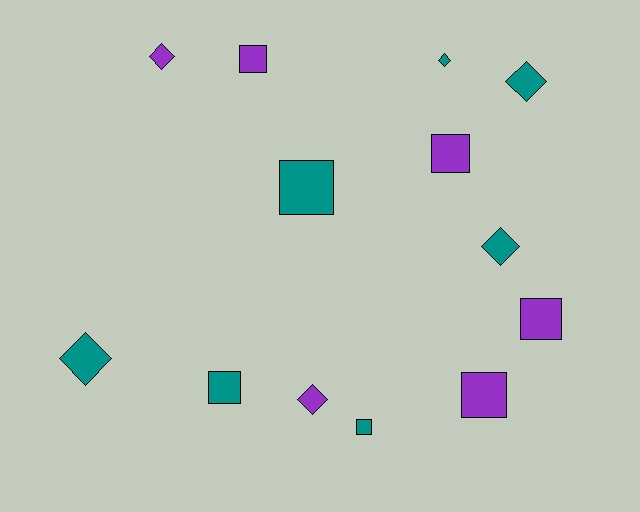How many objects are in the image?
There are 13 objects.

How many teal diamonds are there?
There are 4 teal diamonds.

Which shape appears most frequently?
Square, with 7 objects.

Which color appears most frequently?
Teal, with 7 objects.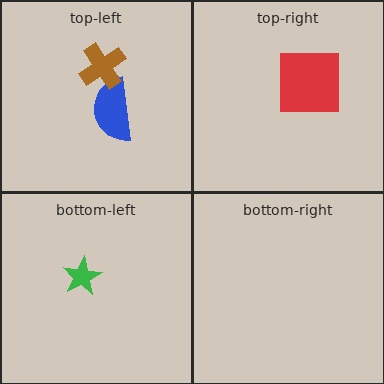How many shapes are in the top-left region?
2.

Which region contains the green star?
The bottom-left region.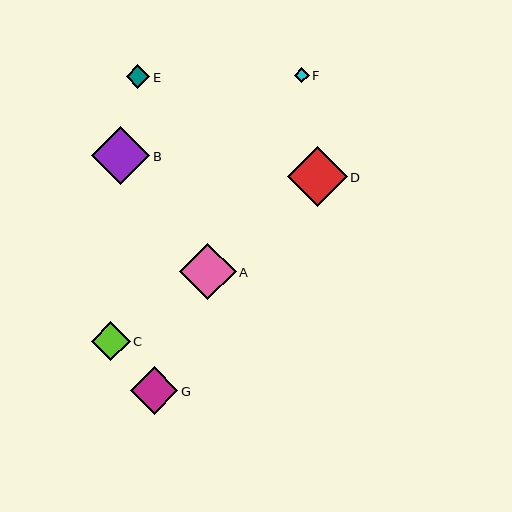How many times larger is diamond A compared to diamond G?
Diamond A is approximately 1.2 times the size of diamond G.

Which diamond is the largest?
Diamond D is the largest with a size of approximately 60 pixels.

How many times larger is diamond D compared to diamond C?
Diamond D is approximately 1.5 times the size of diamond C.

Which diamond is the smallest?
Diamond F is the smallest with a size of approximately 15 pixels.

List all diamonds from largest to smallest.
From largest to smallest: D, B, A, G, C, E, F.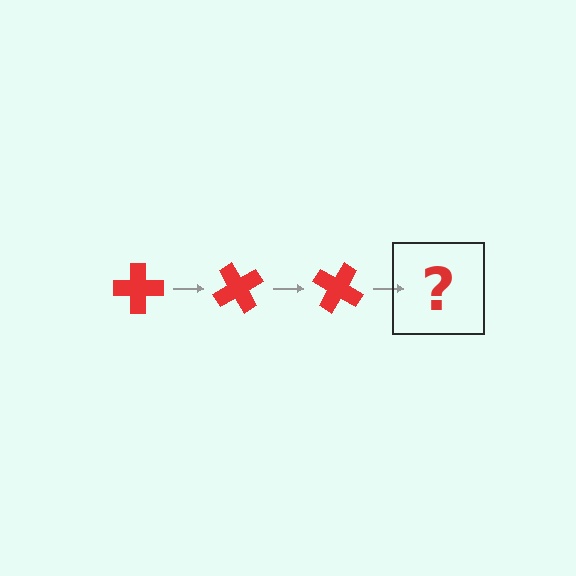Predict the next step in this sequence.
The next step is a red cross rotated 180 degrees.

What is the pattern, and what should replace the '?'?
The pattern is that the cross rotates 60 degrees each step. The '?' should be a red cross rotated 180 degrees.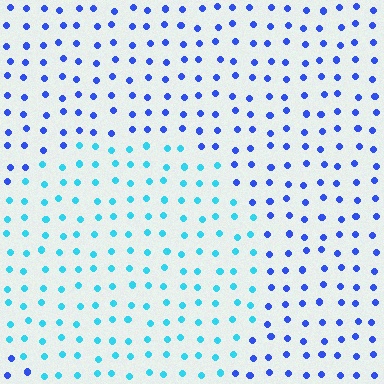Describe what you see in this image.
The image is filled with small blue elements in a uniform arrangement. A circle-shaped region is visible where the elements are tinted to a slightly different hue, forming a subtle color boundary.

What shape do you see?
I see a circle.